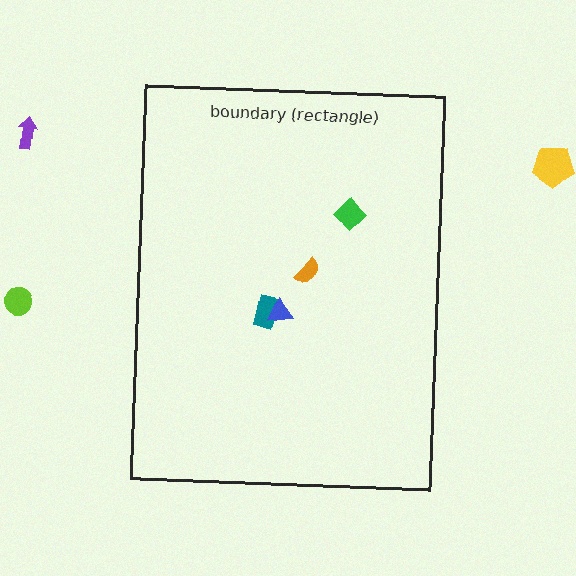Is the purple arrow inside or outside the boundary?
Outside.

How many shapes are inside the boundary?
4 inside, 3 outside.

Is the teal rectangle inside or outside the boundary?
Inside.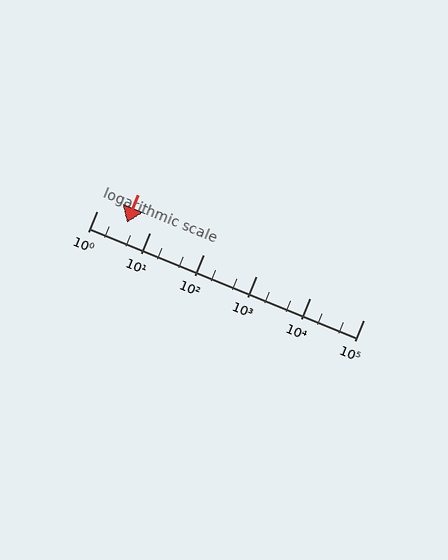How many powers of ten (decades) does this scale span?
The scale spans 5 decades, from 1 to 100000.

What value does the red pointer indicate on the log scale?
The pointer indicates approximately 3.7.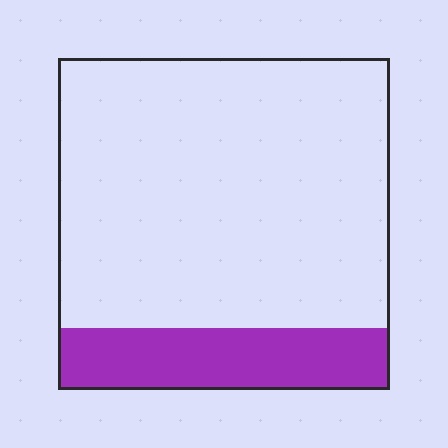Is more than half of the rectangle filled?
No.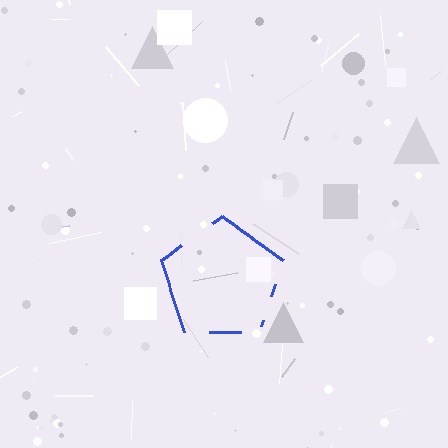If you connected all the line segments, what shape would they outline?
They would outline a pentagon.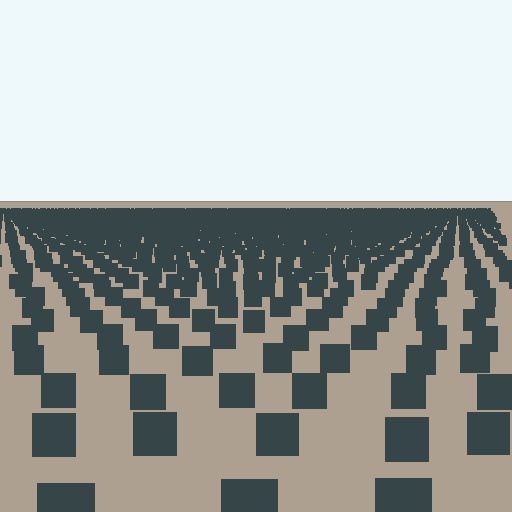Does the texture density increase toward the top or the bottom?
Density increases toward the top.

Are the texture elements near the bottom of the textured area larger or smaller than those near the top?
Larger. Near the bottom, elements are closer to the viewer and appear at a bigger on-screen size.